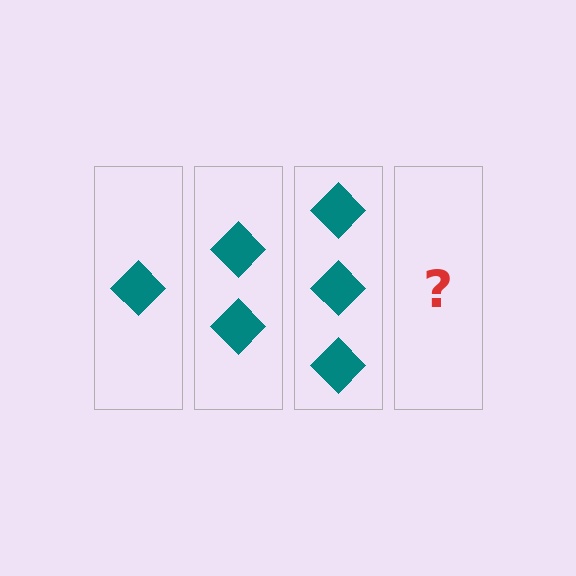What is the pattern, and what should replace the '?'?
The pattern is that each step adds one more diamond. The '?' should be 4 diamonds.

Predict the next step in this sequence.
The next step is 4 diamonds.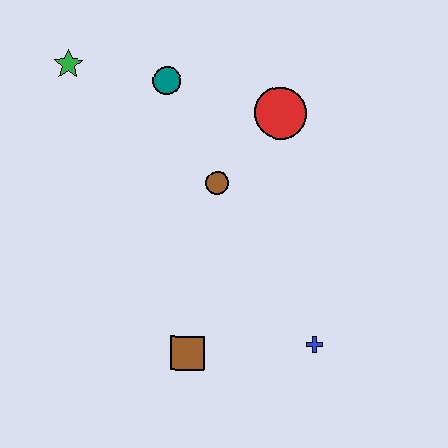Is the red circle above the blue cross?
Yes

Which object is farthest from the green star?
The blue cross is farthest from the green star.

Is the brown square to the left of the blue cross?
Yes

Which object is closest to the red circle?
The brown circle is closest to the red circle.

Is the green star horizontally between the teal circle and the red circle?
No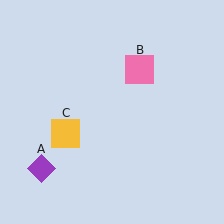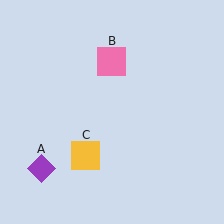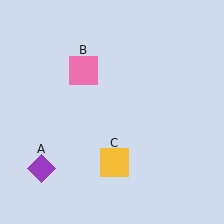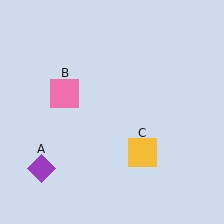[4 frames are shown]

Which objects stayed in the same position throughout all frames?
Purple diamond (object A) remained stationary.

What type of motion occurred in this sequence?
The pink square (object B), yellow square (object C) rotated counterclockwise around the center of the scene.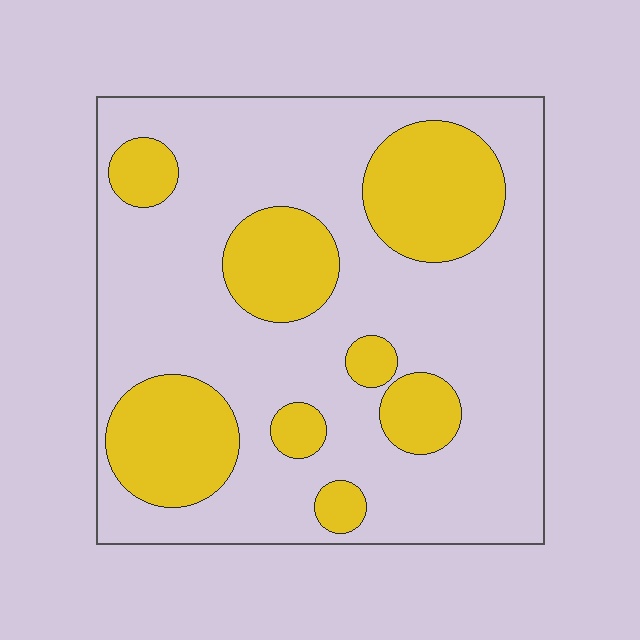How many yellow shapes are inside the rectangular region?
8.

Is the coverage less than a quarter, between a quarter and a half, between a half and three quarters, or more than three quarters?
Between a quarter and a half.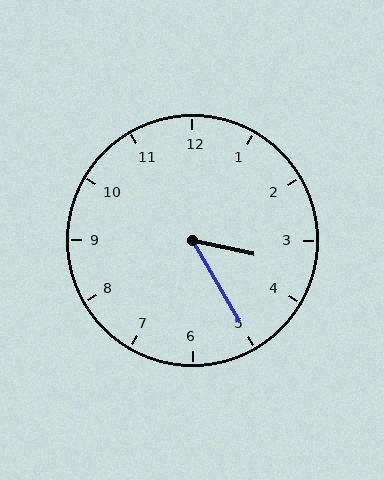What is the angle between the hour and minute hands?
Approximately 48 degrees.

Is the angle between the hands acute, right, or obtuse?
It is acute.